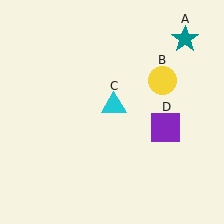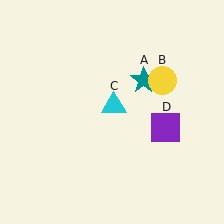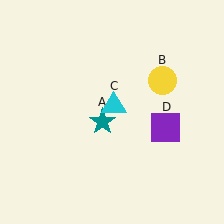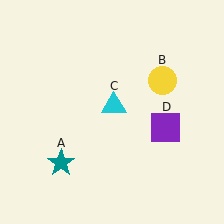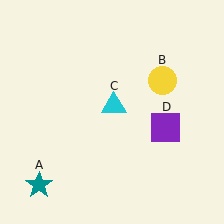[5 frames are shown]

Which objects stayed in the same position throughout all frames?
Yellow circle (object B) and cyan triangle (object C) and purple square (object D) remained stationary.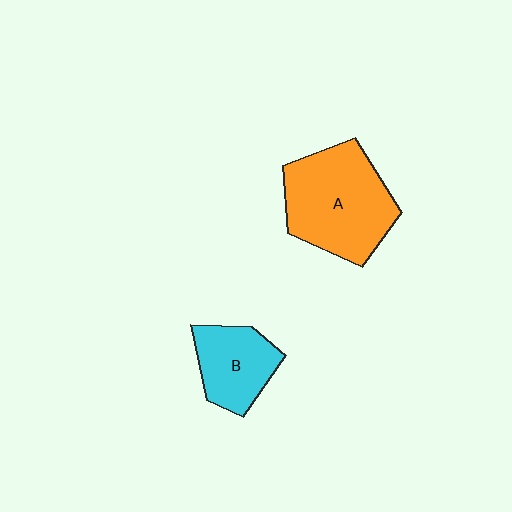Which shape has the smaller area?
Shape B (cyan).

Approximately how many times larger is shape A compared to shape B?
Approximately 1.7 times.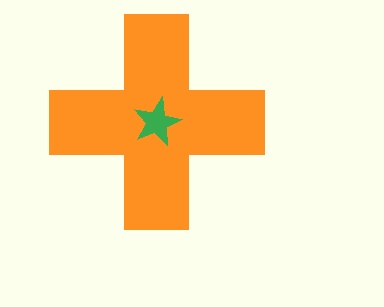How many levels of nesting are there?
2.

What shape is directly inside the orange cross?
The green star.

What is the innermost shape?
The green star.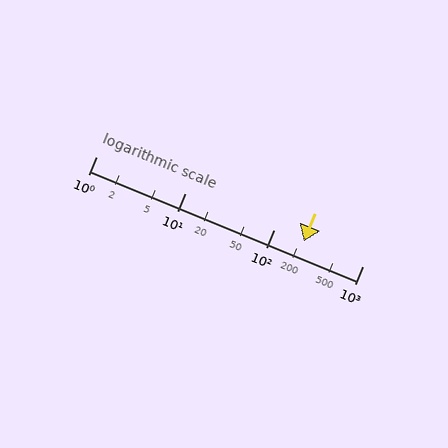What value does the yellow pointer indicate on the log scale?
The pointer indicates approximately 220.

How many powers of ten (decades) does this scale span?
The scale spans 3 decades, from 1 to 1000.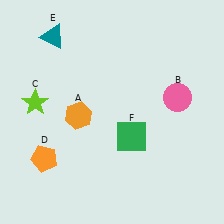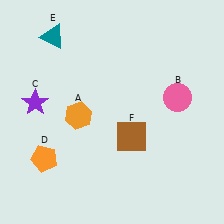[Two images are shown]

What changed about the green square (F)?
In Image 1, F is green. In Image 2, it changed to brown.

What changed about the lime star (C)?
In Image 1, C is lime. In Image 2, it changed to purple.